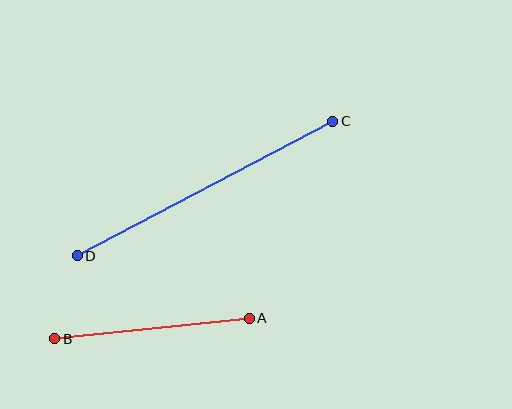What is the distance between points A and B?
The distance is approximately 196 pixels.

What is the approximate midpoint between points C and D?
The midpoint is at approximately (205, 188) pixels.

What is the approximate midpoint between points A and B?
The midpoint is at approximately (152, 329) pixels.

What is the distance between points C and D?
The distance is approximately 289 pixels.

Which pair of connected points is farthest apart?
Points C and D are farthest apart.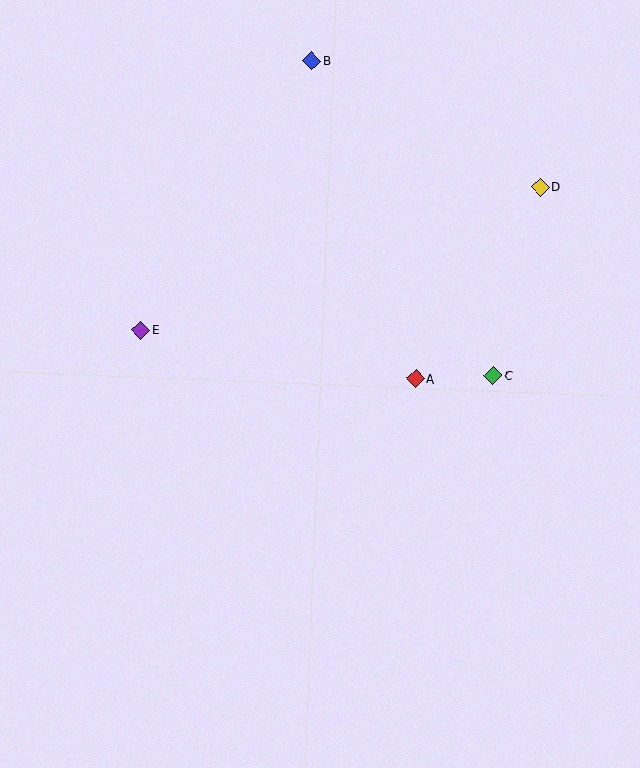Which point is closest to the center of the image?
Point A at (416, 379) is closest to the center.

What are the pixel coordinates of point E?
Point E is at (141, 330).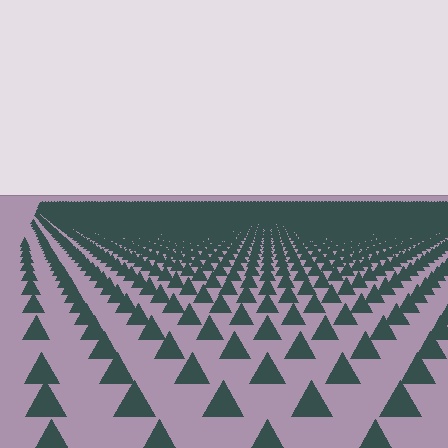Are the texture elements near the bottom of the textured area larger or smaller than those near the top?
Larger. Near the bottom, elements are closer to the viewer and appear at a bigger on-screen size.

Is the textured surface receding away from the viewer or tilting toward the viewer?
The surface is receding away from the viewer. Texture elements get smaller and denser toward the top.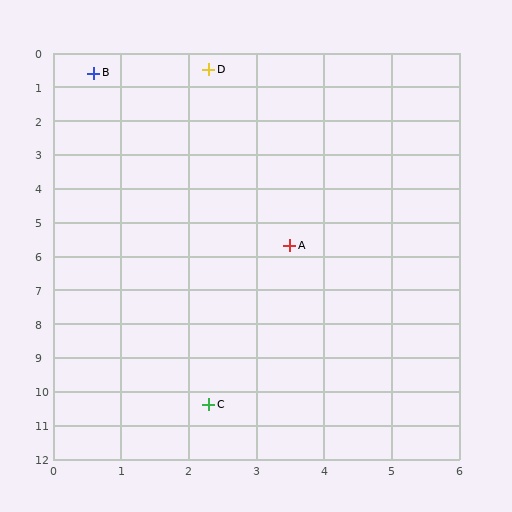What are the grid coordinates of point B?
Point B is at approximately (0.6, 0.6).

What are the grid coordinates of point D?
Point D is at approximately (2.3, 0.5).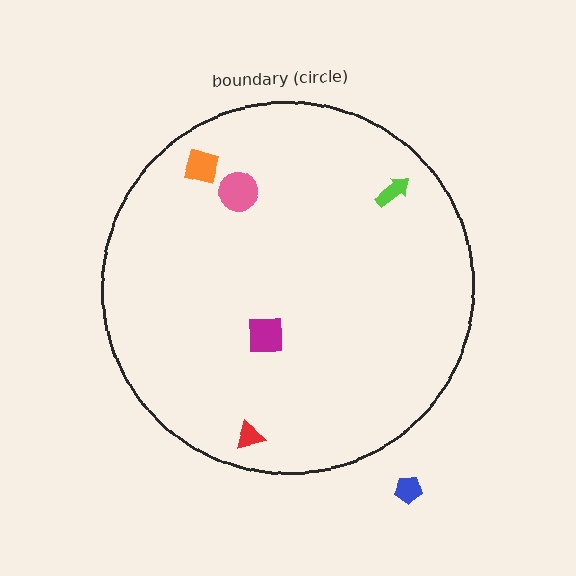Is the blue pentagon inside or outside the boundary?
Outside.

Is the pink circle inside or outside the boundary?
Inside.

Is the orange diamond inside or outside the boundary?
Inside.